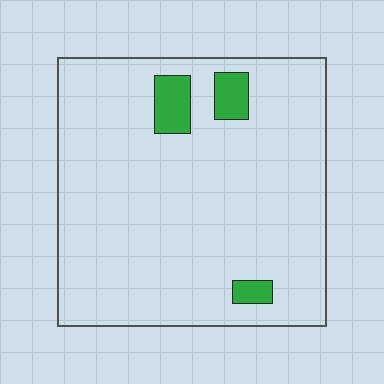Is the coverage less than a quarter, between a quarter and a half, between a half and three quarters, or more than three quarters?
Less than a quarter.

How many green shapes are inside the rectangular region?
3.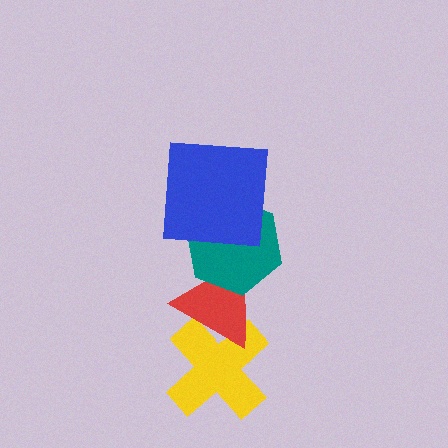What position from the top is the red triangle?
The red triangle is 3rd from the top.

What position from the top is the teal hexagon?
The teal hexagon is 2nd from the top.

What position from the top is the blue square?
The blue square is 1st from the top.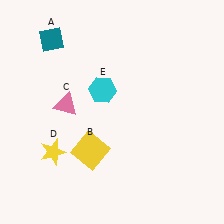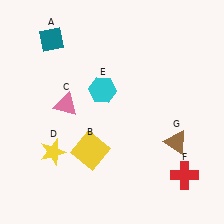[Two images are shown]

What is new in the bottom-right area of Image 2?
A red cross (F) was added in the bottom-right area of Image 2.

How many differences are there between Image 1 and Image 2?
There are 2 differences between the two images.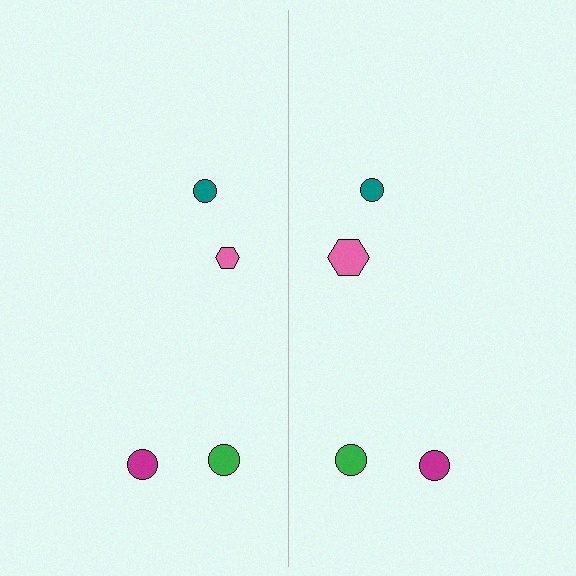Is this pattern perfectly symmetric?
No, the pattern is not perfectly symmetric. The pink hexagon on the right side has a different size than its mirror counterpart.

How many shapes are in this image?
There are 8 shapes in this image.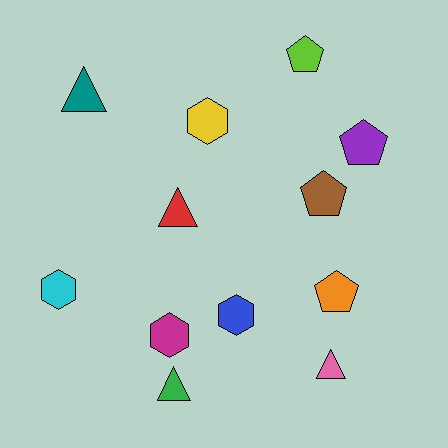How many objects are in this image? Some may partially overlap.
There are 12 objects.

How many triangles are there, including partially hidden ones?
There are 4 triangles.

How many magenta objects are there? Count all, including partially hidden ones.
There is 1 magenta object.